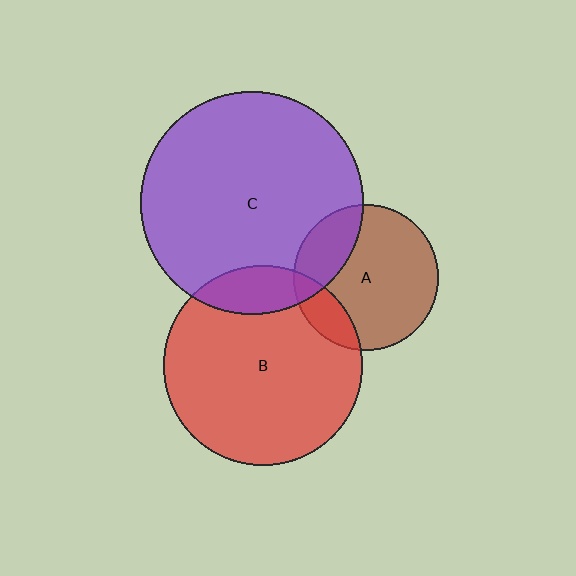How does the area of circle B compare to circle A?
Approximately 1.9 times.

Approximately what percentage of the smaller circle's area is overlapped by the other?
Approximately 15%.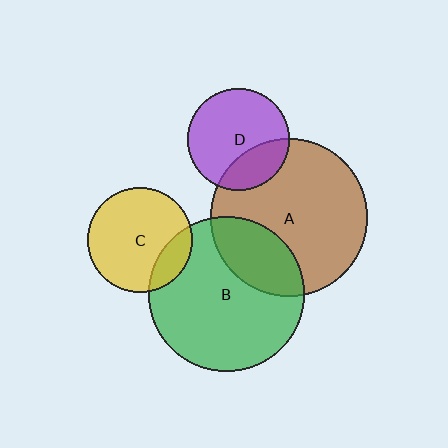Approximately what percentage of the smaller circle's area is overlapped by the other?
Approximately 20%.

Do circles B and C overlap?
Yes.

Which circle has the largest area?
Circle A (brown).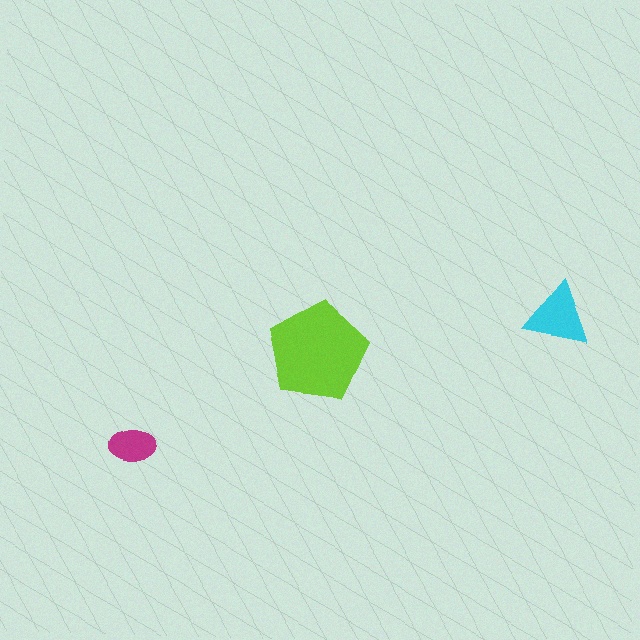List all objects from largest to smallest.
The lime pentagon, the cyan triangle, the magenta ellipse.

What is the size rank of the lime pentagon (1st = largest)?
1st.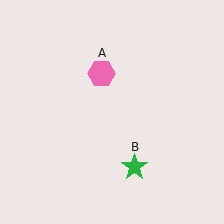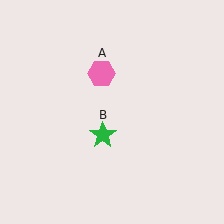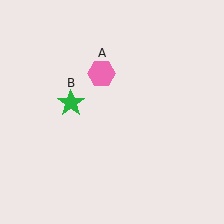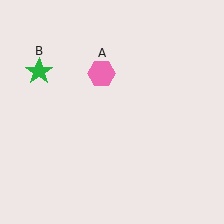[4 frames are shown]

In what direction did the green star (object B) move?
The green star (object B) moved up and to the left.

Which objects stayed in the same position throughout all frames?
Pink hexagon (object A) remained stationary.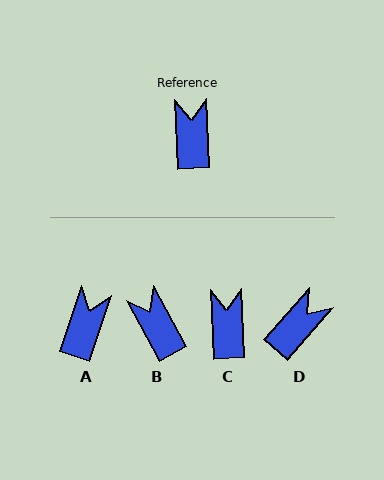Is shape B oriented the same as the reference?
No, it is off by about 26 degrees.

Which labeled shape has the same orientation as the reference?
C.